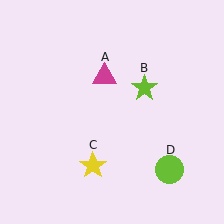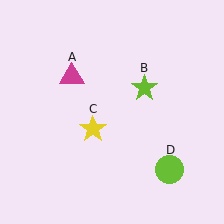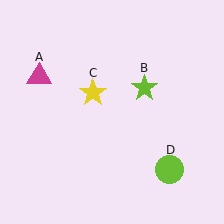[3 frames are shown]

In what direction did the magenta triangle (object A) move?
The magenta triangle (object A) moved left.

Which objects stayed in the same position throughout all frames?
Lime star (object B) and lime circle (object D) remained stationary.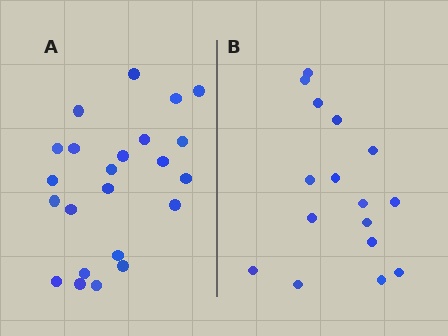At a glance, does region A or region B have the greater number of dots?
Region A (the left region) has more dots.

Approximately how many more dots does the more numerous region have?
Region A has roughly 8 or so more dots than region B.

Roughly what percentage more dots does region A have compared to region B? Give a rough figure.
About 45% more.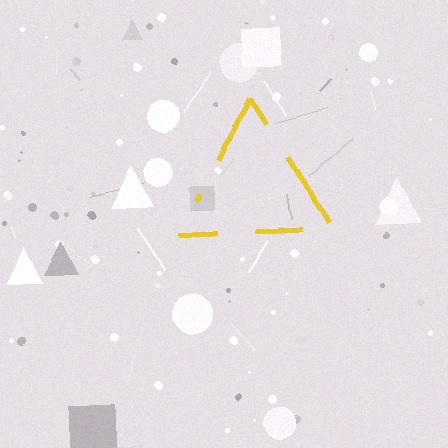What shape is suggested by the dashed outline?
The dashed outline suggests a triangle.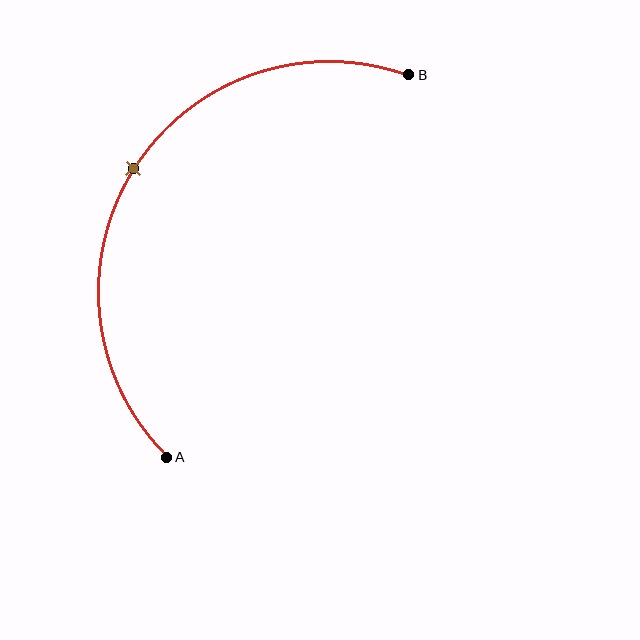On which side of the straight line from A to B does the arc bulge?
The arc bulges to the left of the straight line connecting A and B.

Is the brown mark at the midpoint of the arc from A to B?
Yes. The brown mark lies on the arc at equal arc-length from both A and B — it is the arc midpoint.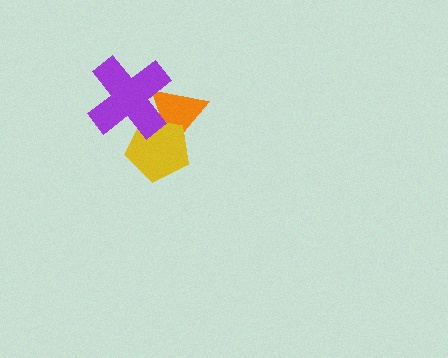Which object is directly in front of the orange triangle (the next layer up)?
The yellow pentagon is directly in front of the orange triangle.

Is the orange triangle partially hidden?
Yes, it is partially covered by another shape.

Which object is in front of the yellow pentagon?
The purple cross is in front of the yellow pentagon.